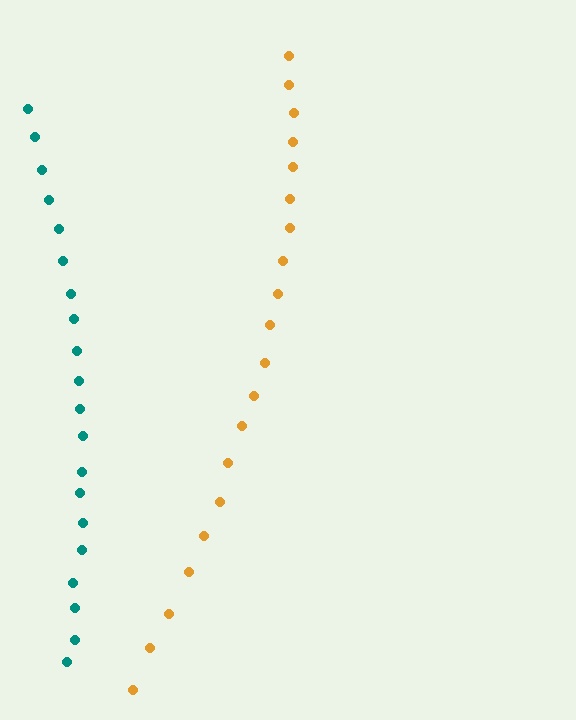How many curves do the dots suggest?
There are 2 distinct paths.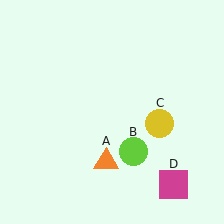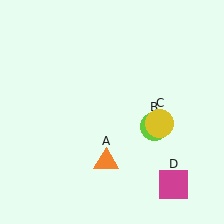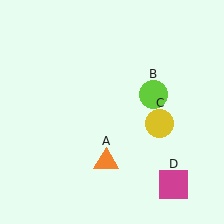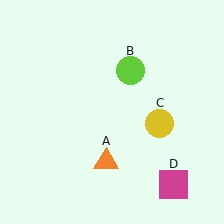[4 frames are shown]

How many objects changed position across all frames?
1 object changed position: lime circle (object B).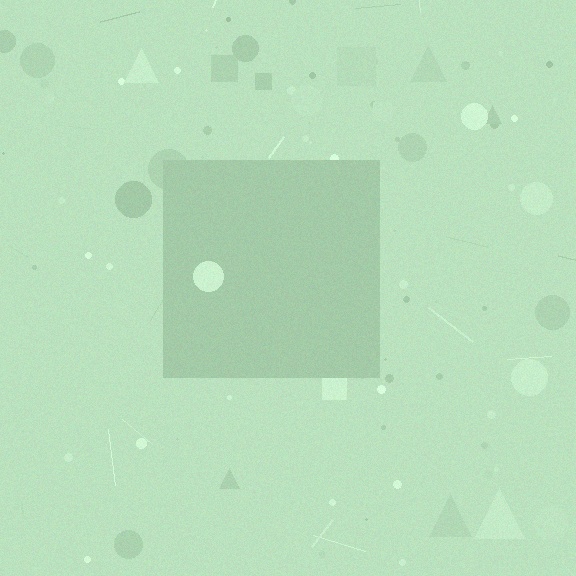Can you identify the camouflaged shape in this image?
The camouflaged shape is a square.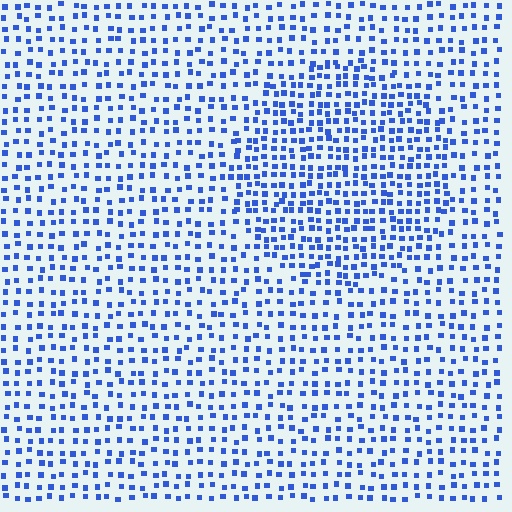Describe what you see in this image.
The image contains small blue elements arranged at two different densities. A circle-shaped region is visible where the elements are more densely packed than the surrounding area.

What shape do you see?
I see a circle.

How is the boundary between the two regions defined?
The boundary is defined by a change in element density (approximately 1.6x ratio). All elements are the same color, size, and shape.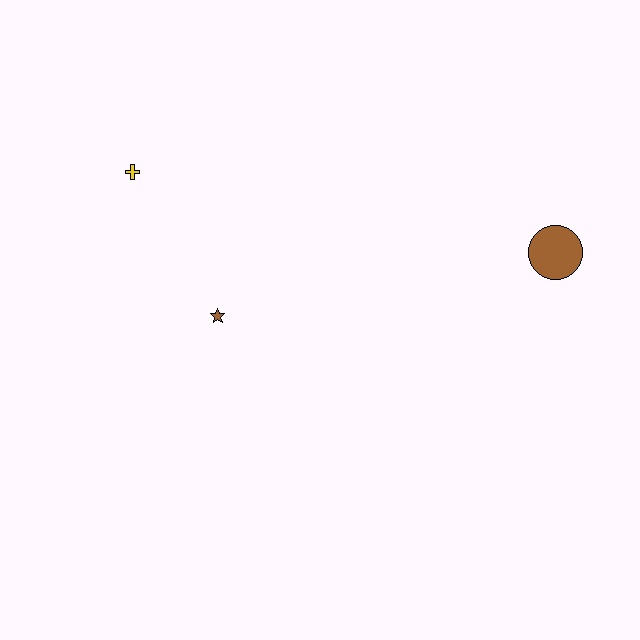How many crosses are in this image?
There is 1 cross.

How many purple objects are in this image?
There are no purple objects.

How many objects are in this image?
There are 3 objects.